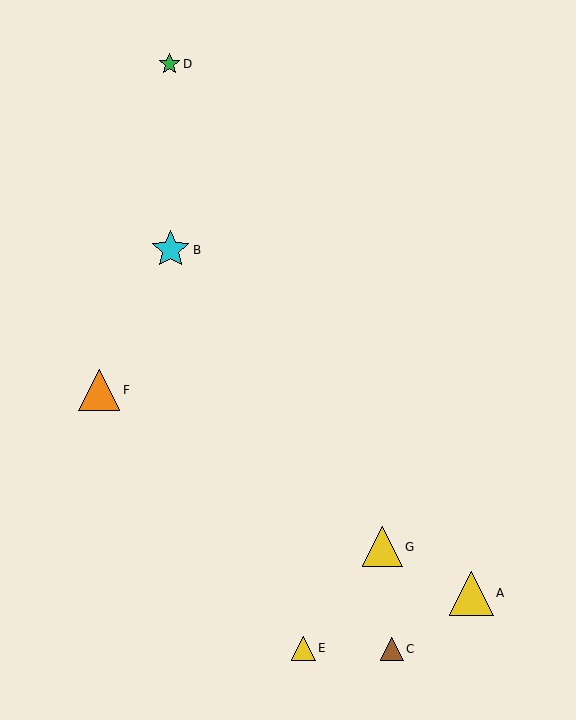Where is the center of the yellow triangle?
The center of the yellow triangle is at (472, 593).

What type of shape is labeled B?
Shape B is a cyan star.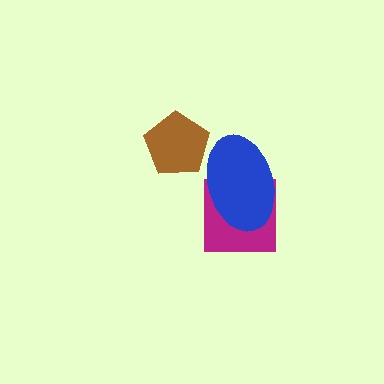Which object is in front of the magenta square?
The blue ellipse is in front of the magenta square.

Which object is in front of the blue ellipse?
The brown pentagon is in front of the blue ellipse.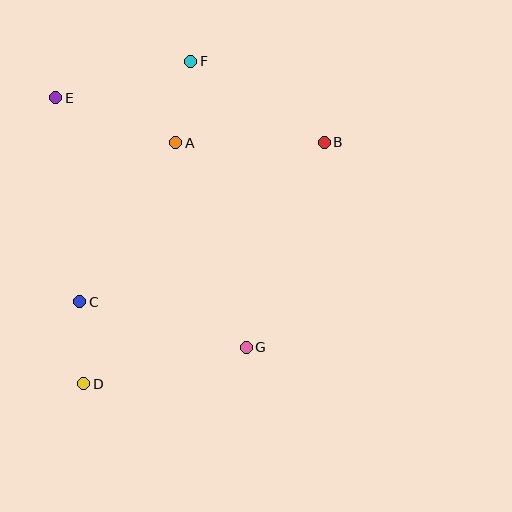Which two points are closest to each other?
Points C and D are closest to each other.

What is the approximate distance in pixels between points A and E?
The distance between A and E is approximately 128 pixels.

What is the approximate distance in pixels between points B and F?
The distance between B and F is approximately 156 pixels.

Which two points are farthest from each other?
Points B and D are farthest from each other.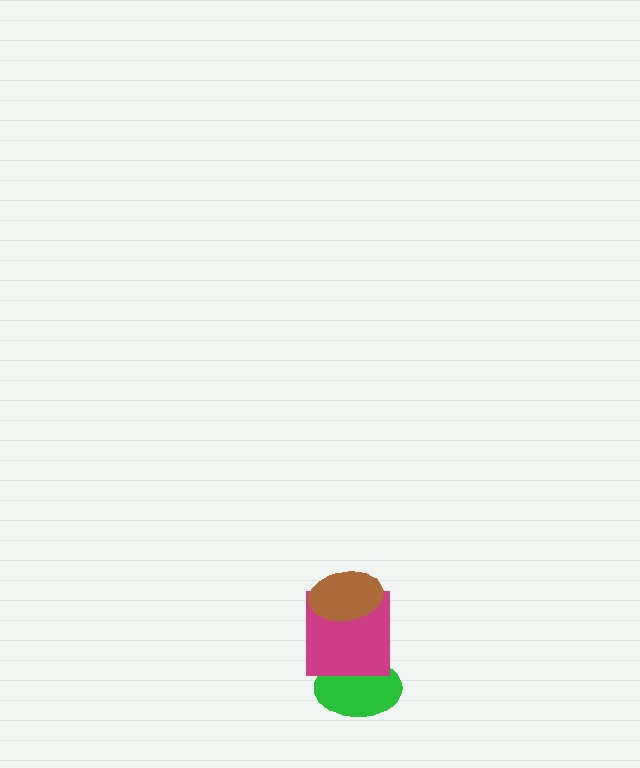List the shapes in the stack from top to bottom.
From top to bottom: the brown ellipse, the magenta square, the green ellipse.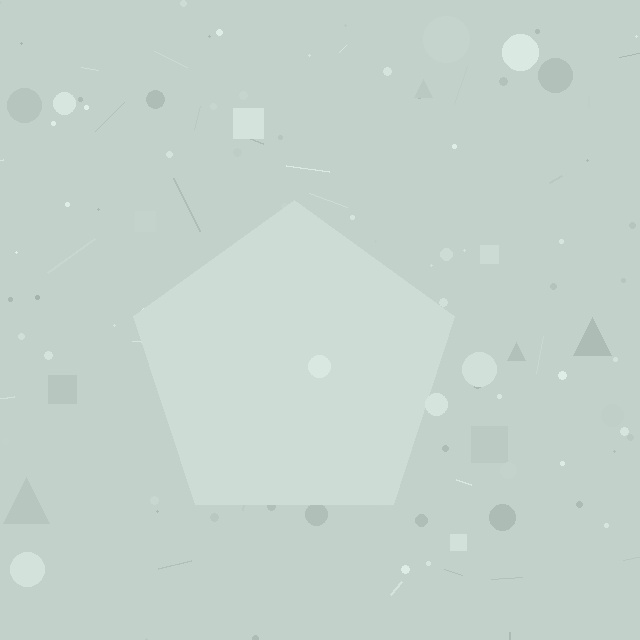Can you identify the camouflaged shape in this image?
The camouflaged shape is a pentagon.